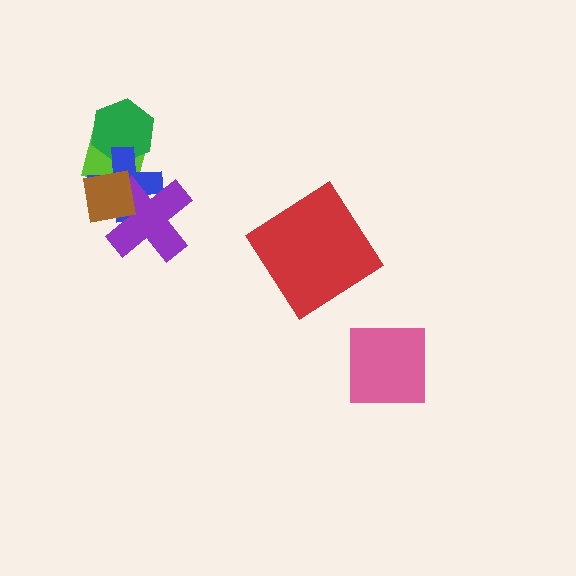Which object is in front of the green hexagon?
The blue cross is in front of the green hexagon.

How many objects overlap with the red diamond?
0 objects overlap with the red diamond.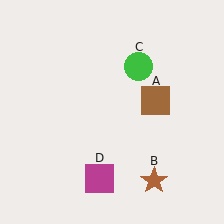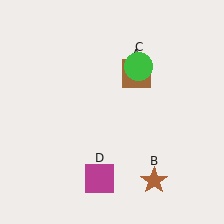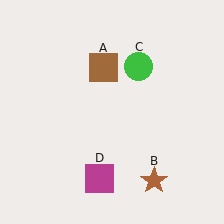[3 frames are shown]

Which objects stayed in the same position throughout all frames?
Brown star (object B) and green circle (object C) and magenta square (object D) remained stationary.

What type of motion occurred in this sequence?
The brown square (object A) rotated counterclockwise around the center of the scene.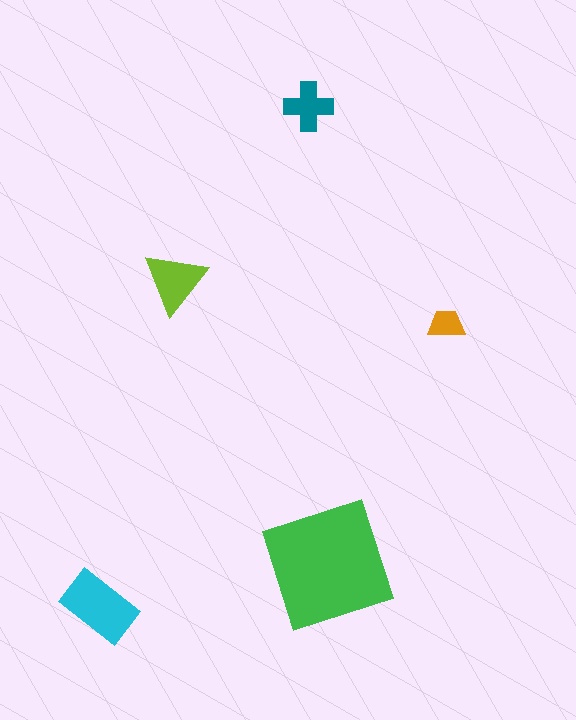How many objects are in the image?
There are 5 objects in the image.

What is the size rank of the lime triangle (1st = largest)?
3rd.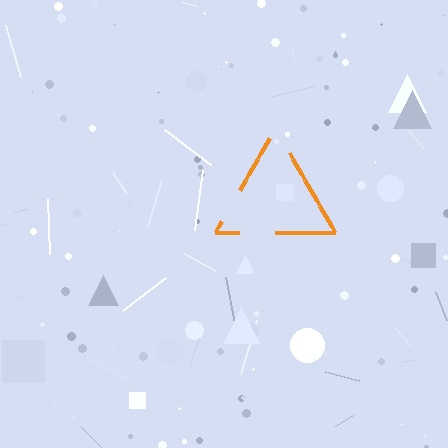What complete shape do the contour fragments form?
The contour fragments form a triangle.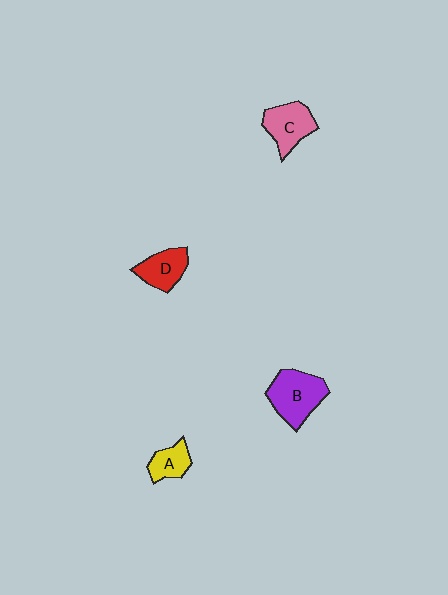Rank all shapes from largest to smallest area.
From largest to smallest: B (purple), C (pink), D (red), A (yellow).